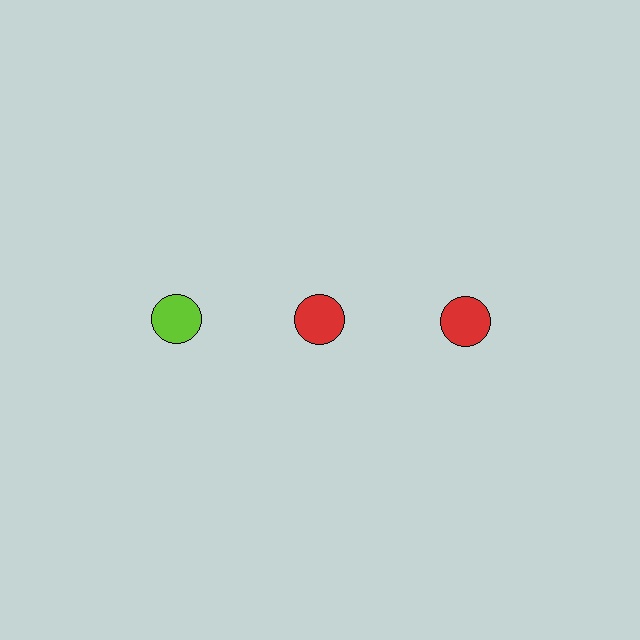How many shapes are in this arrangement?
There are 3 shapes arranged in a grid pattern.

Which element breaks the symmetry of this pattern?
The lime circle in the top row, leftmost column breaks the symmetry. All other shapes are red circles.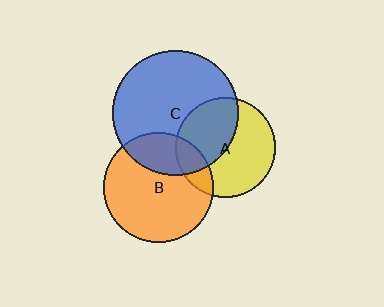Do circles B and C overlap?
Yes.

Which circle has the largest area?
Circle C (blue).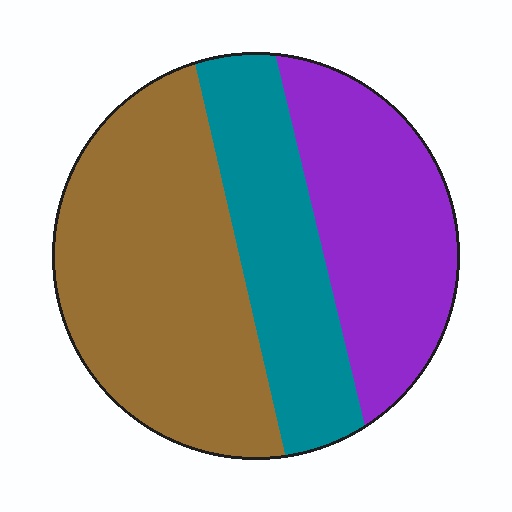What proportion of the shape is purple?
Purple takes up about one third (1/3) of the shape.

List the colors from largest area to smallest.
From largest to smallest: brown, purple, teal.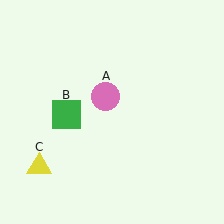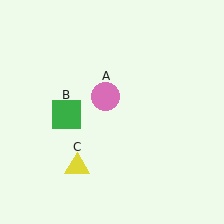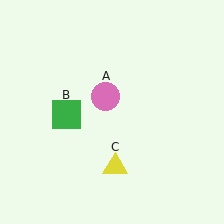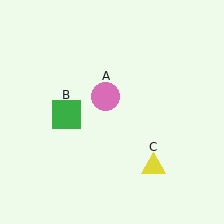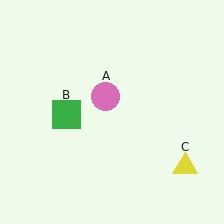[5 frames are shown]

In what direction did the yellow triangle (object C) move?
The yellow triangle (object C) moved right.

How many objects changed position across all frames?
1 object changed position: yellow triangle (object C).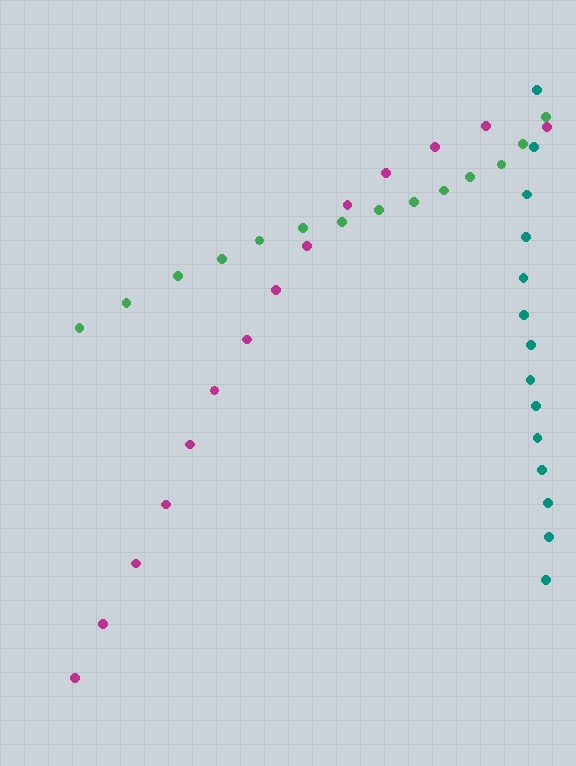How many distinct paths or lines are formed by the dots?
There are 3 distinct paths.